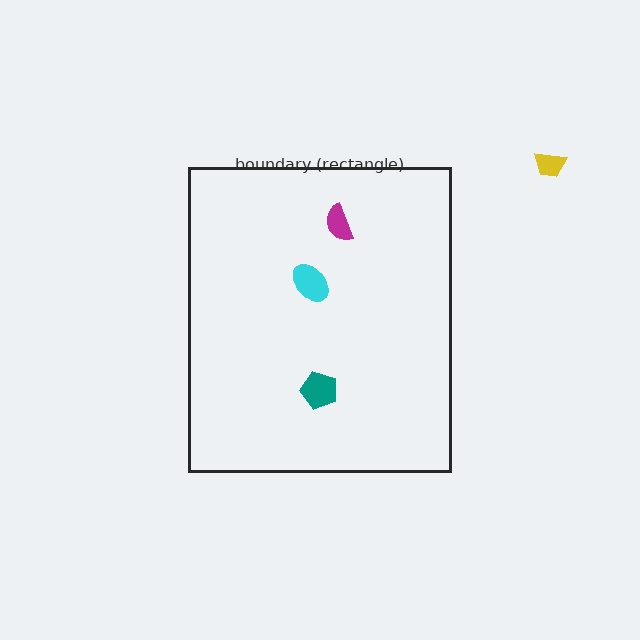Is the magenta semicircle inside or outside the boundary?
Inside.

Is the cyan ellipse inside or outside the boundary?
Inside.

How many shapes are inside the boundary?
3 inside, 1 outside.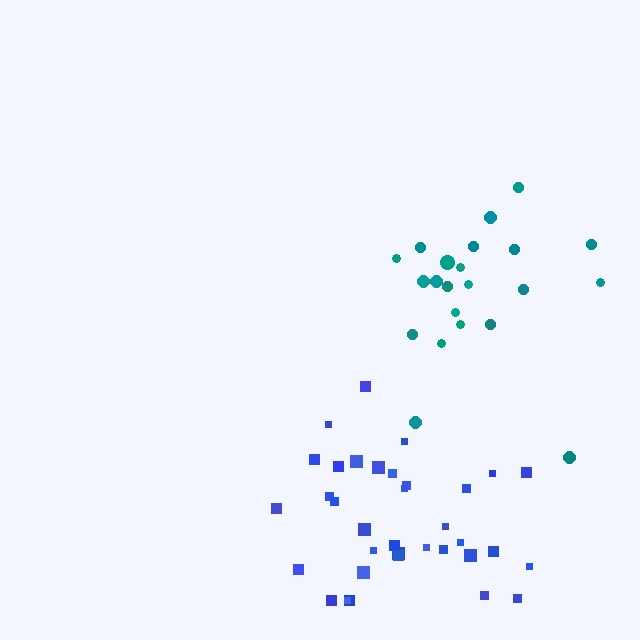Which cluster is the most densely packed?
Blue.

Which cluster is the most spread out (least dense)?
Teal.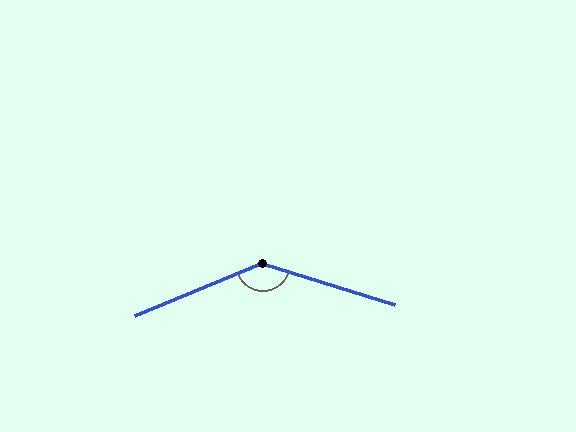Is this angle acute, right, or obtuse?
It is obtuse.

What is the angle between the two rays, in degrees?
Approximately 141 degrees.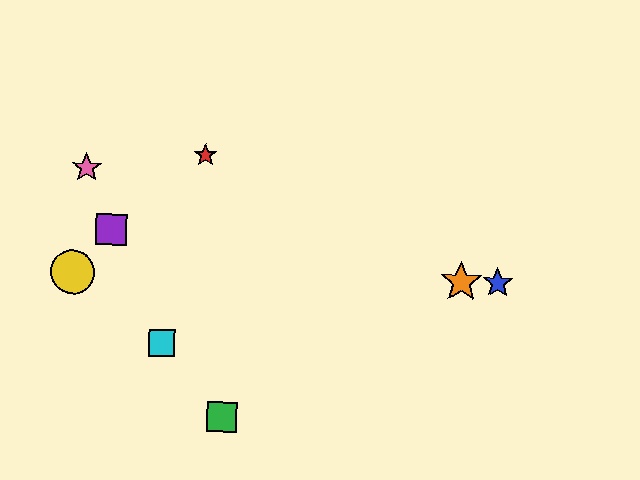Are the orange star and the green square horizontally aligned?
No, the orange star is at y≈282 and the green square is at y≈417.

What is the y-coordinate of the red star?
The red star is at y≈155.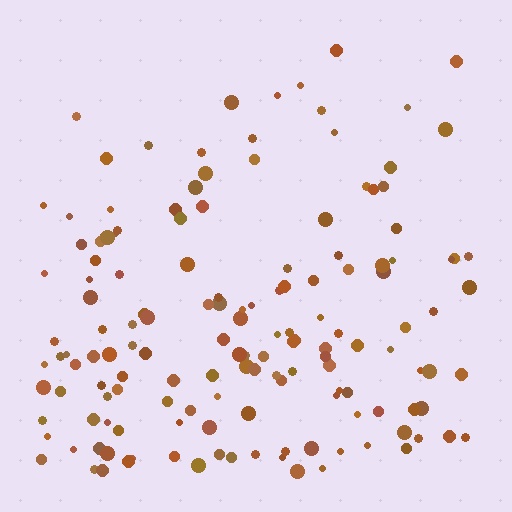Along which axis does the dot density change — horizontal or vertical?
Vertical.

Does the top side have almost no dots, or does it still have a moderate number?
Still a moderate number, just noticeably fewer than the bottom.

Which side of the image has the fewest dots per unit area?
The top.